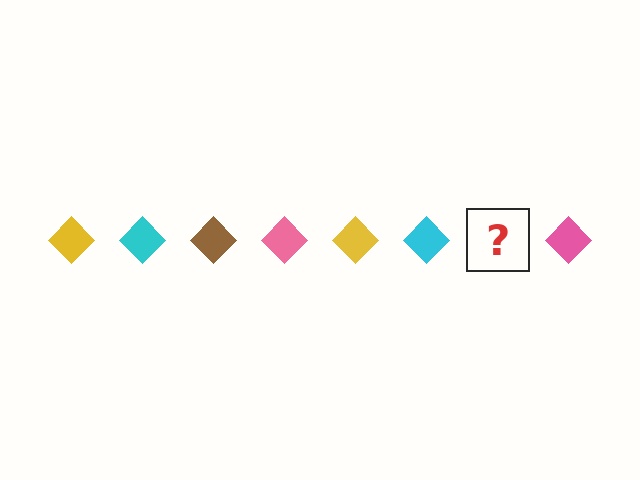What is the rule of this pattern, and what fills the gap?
The rule is that the pattern cycles through yellow, cyan, brown, pink diamonds. The gap should be filled with a brown diamond.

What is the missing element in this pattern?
The missing element is a brown diamond.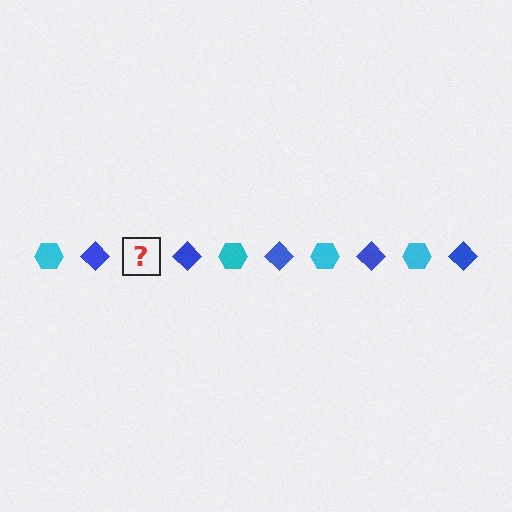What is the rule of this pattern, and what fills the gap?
The rule is that the pattern alternates between cyan hexagon and blue diamond. The gap should be filled with a cyan hexagon.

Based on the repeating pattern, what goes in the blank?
The blank should be a cyan hexagon.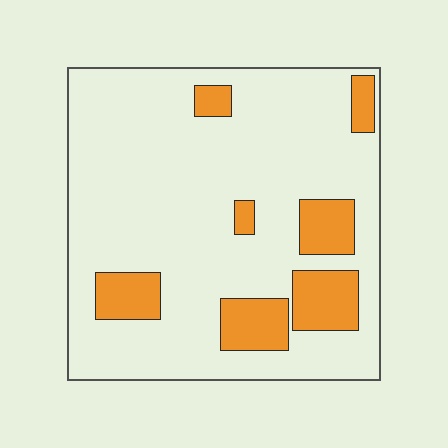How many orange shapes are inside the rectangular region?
7.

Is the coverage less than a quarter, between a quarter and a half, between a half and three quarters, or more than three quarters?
Less than a quarter.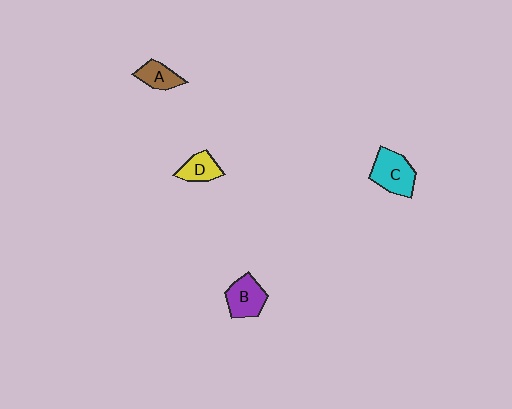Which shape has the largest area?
Shape C (cyan).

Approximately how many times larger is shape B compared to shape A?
Approximately 1.4 times.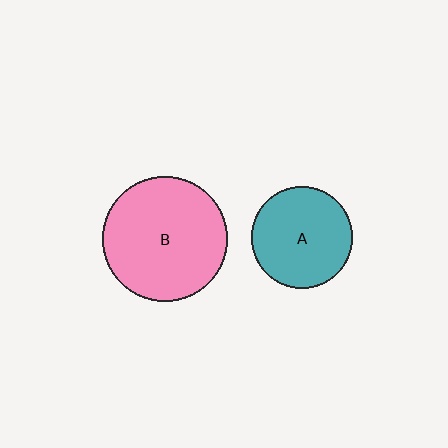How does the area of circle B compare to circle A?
Approximately 1.5 times.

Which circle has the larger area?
Circle B (pink).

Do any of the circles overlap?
No, none of the circles overlap.